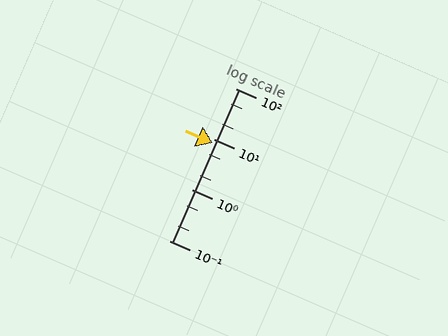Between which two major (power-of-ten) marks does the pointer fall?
The pointer is between 1 and 10.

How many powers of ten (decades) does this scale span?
The scale spans 3 decades, from 0.1 to 100.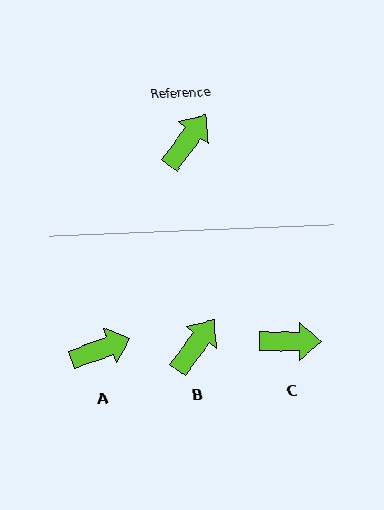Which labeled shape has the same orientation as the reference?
B.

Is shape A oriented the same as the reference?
No, it is off by about 33 degrees.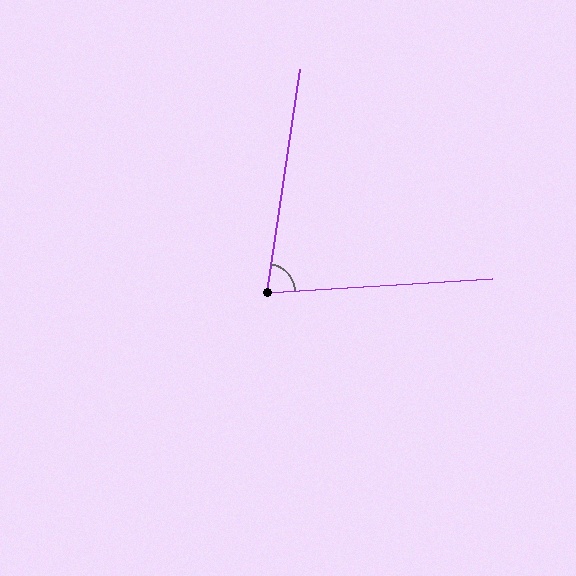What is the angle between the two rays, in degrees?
Approximately 78 degrees.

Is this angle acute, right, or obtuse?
It is acute.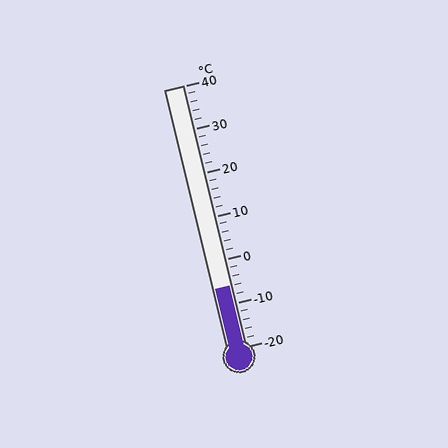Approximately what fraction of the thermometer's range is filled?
The thermometer is filled to approximately 25% of its range.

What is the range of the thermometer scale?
The thermometer scale ranges from -20°C to 40°C.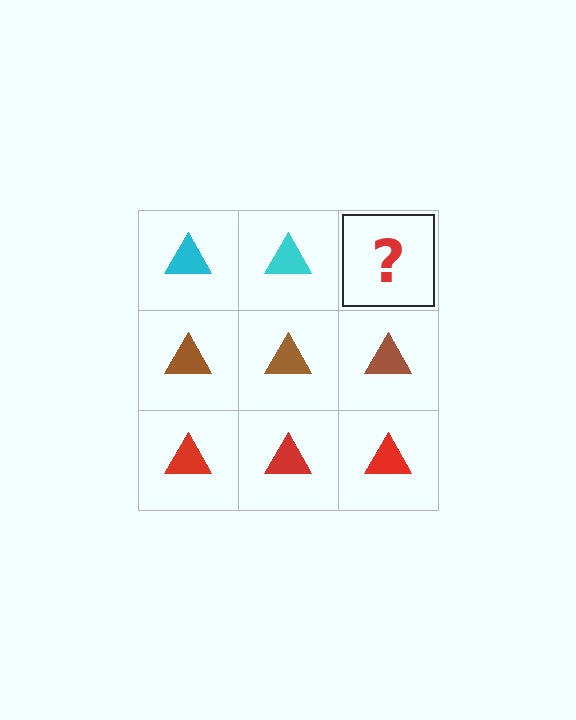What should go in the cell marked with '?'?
The missing cell should contain a cyan triangle.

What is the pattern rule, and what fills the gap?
The rule is that each row has a consistent color. The gap should be filled with a cyan triangle.